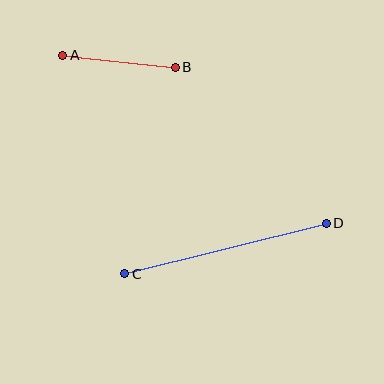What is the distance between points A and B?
The distance is approximately 113 pixels.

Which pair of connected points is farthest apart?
Points C and D are farthest apart.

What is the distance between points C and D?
The distance is approximately 208 pixels.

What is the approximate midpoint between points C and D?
The midpoint is at approximately (226, 248) pixels.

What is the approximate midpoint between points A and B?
The midpoint is at approximately (119, 61) pixels.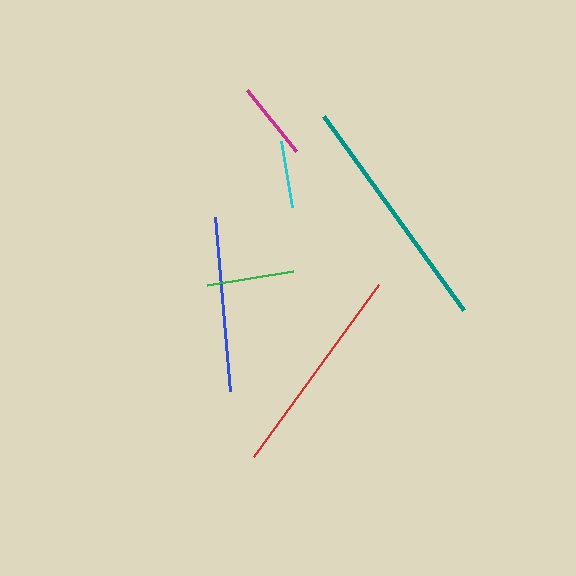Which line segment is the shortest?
The cyan line is the shortest at approximately 68 pixels.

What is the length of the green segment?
The green segment is approximately 87 pixels long.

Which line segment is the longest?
The teal line is the longest at approximately 239 pixels.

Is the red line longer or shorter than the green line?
The red line is longer than the green line.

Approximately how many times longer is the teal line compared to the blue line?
The teal line is approximately 1.4 times the length of the blue line.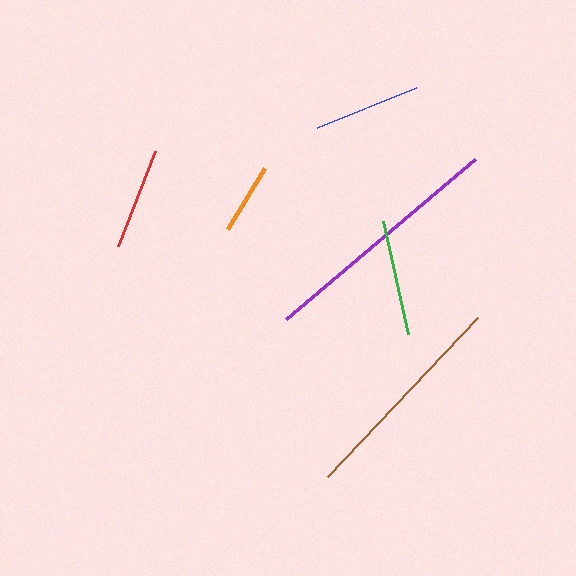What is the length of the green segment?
The green segment is approximately 116 pixels long.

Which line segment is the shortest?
The orange line is the shortest at approximately 72 pixels.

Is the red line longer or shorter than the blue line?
The blue line is longer than the red line.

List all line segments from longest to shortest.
From longest to shortest: purple, brown, green, blue, red, orange.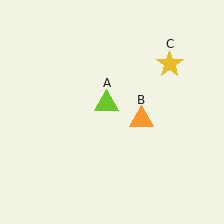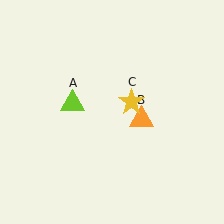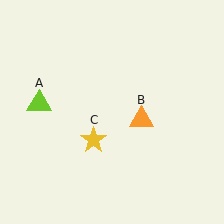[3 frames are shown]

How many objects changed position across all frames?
2 objects changed position: lime triangle (object A), yellow star (object C).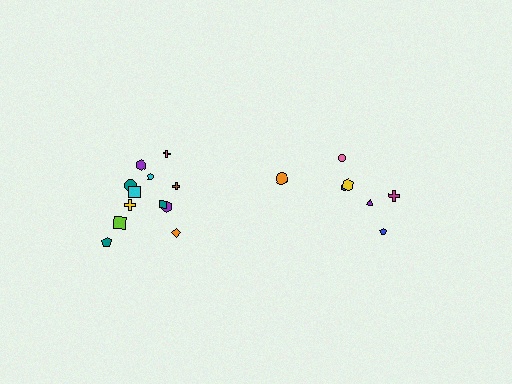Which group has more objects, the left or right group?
The left group.